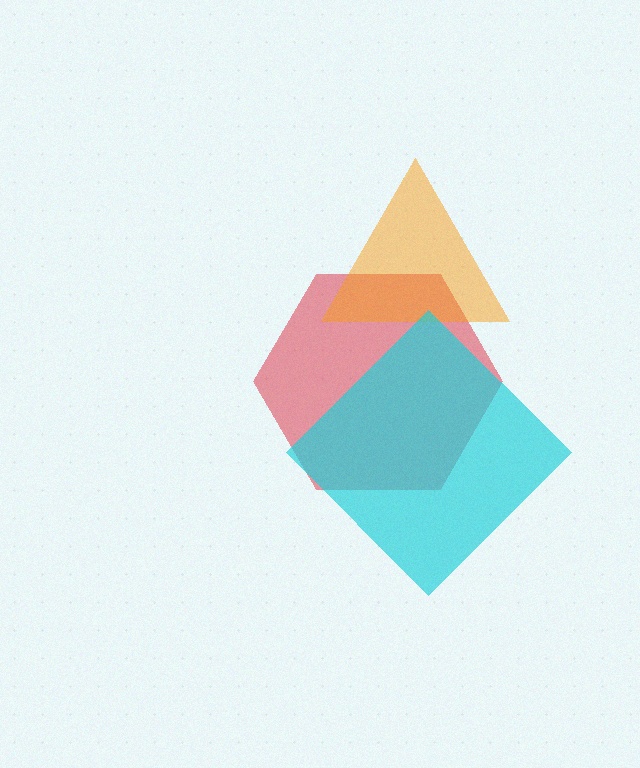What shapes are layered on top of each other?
The layered shapes are: a red hexagon, an orange triangle, a cyan diamond.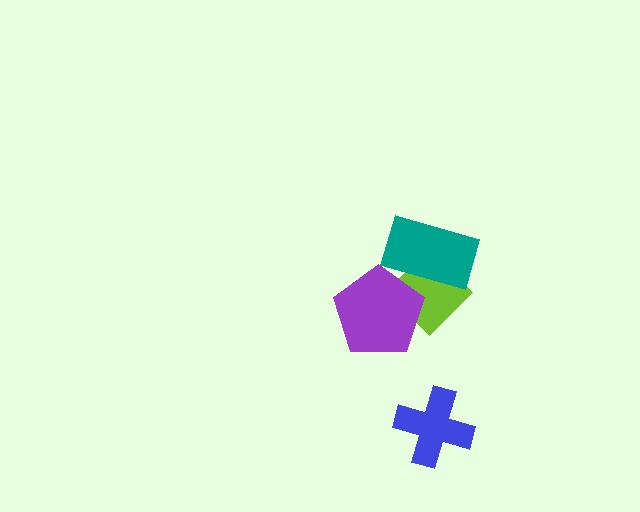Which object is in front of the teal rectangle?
The purple pentagon is in front of the teal rectangle.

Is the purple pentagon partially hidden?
No, no other shape covers it.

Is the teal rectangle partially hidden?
Yes, it is partially covered by another shape.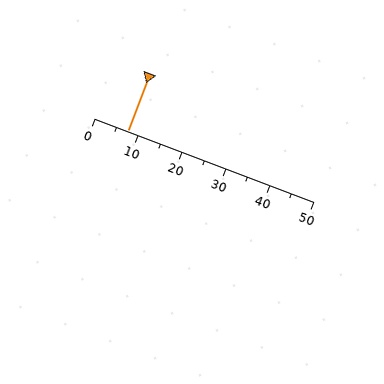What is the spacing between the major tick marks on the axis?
The major ticks are spaced 10 apart.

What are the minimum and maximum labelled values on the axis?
The axis runs from 0 to 50.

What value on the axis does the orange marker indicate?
The marker indicates approximately 7.5.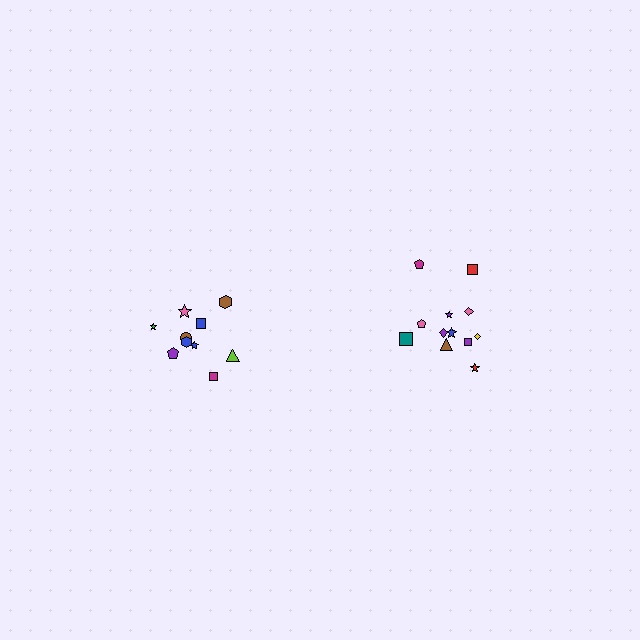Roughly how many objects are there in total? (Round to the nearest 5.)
Roughly 20 objects in total.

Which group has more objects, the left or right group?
The right group.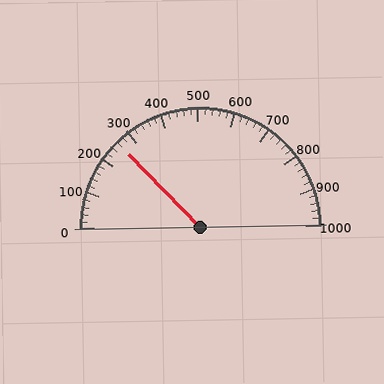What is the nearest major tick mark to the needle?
The nearest major tick mark is 300.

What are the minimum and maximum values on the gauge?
The gauge ranges from 0 to 1000.